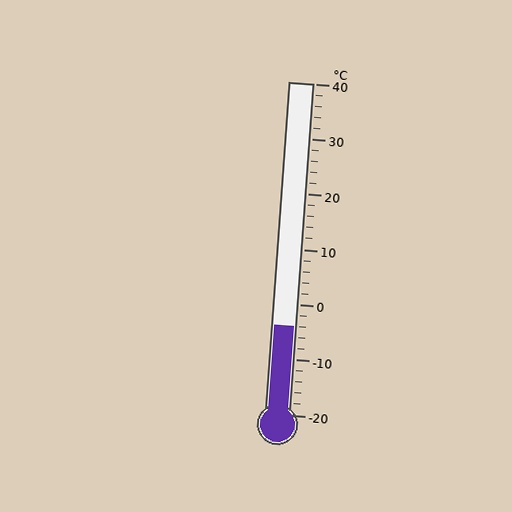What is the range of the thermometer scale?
The thermometer scale ranges from -20°C to 40°C.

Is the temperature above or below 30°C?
The temperature is below 30°C.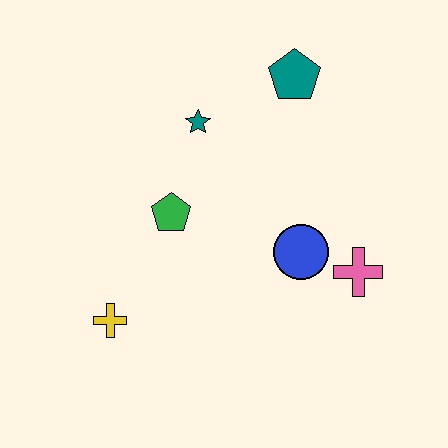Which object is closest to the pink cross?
The blue circle is closest to the pink cross.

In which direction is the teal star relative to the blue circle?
The teal star is above the blue circle.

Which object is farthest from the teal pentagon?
The yellow cross is farthest from the teal pentagon.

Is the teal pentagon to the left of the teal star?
No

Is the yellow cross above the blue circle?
No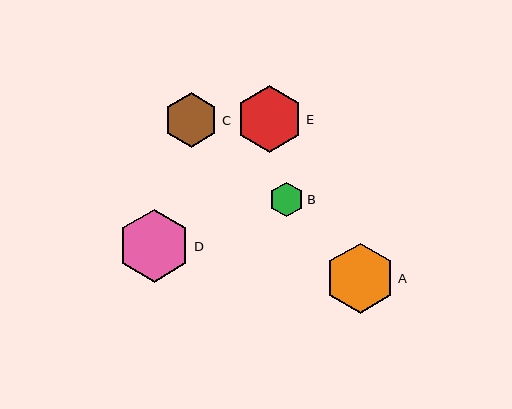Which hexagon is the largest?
Hexagon D is the largest with a size of approximately 73 pixels.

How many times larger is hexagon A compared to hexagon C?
Hexagon A is approximately 1.3 times the size of hexagon C.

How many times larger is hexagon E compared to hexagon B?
Hexagon E is approximately 1.9 times the size of hexagon B.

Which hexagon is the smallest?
Hexagon B is the smallest with a size of approximately 35 pixels.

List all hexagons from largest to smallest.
From largest to smallest: D, A, E, C, B.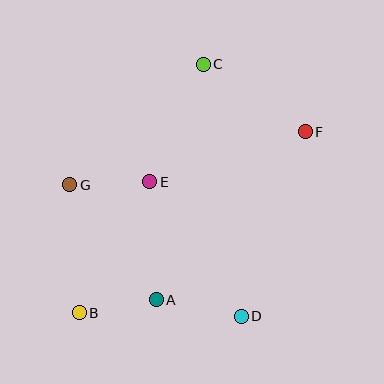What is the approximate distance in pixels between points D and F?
The distance between D and F is approximately 195 pixels.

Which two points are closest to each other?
Points A and B are closest to each other.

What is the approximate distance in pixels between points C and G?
The distance between C and G is approximately 180 pixels.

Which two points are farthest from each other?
Points B and F are farthest from each other.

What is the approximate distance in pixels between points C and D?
The distance between C and D is approximately 255 pixels.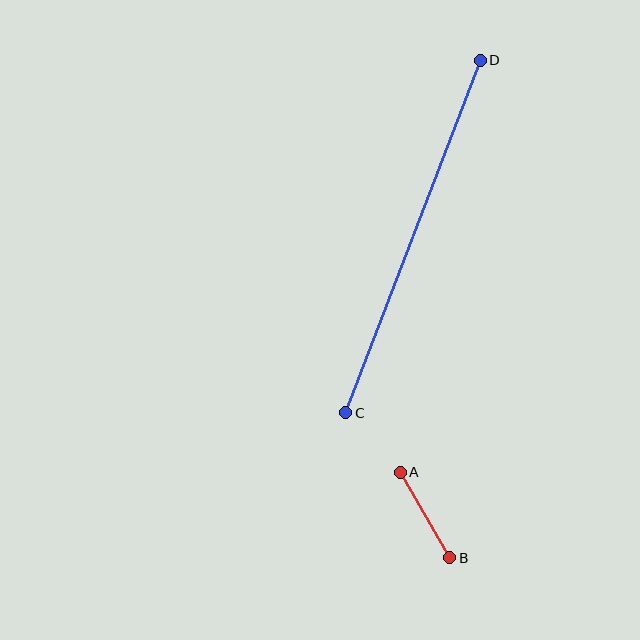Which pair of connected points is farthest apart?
Points C and D are farthest apart.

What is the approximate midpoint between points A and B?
The midpoint is at approximately (425, 515) pixels.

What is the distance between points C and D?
The distance is approximately 377 pixels.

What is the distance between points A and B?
The distance is approximately 99 pixels.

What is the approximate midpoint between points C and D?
The midpoint is at approximately (413, 237) pixels.